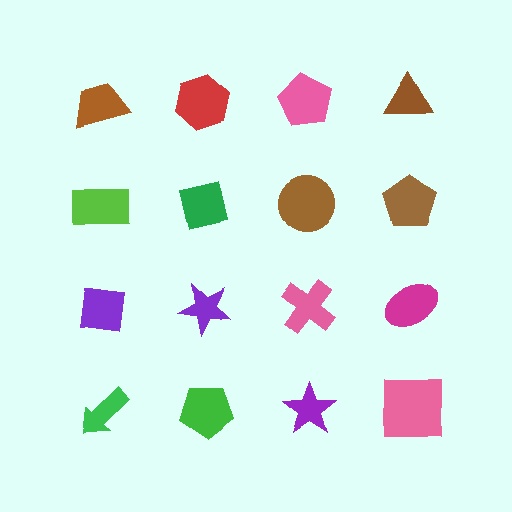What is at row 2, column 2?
A green square.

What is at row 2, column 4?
A brown pentagon.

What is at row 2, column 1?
A lime rectangle.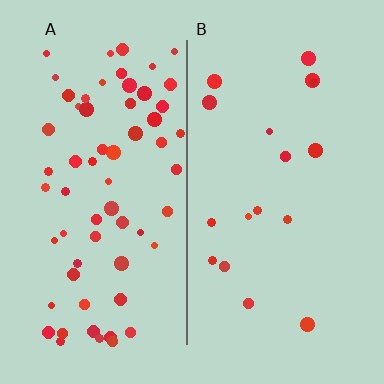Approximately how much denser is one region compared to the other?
Approximately 3.6× — region A over region B.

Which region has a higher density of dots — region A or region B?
A (the left).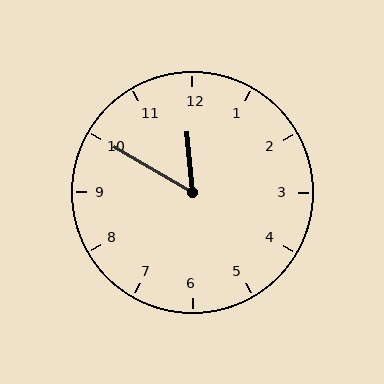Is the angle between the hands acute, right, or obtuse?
It is acute.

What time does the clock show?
11:50.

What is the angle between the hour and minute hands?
Approximately 55 degrees.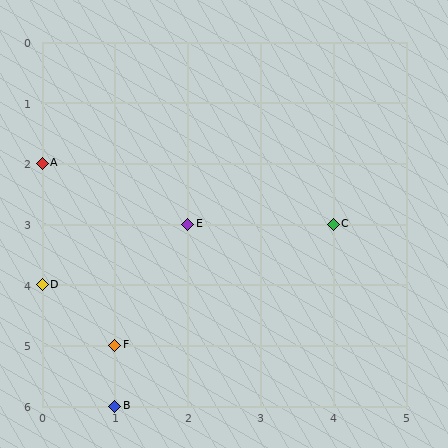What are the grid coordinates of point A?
Point A is at grid coordinates (0, 2).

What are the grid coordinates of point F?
Point F is at grid coordinates (1, 5).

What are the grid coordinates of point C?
Point C is at grid coordinates (4, 3).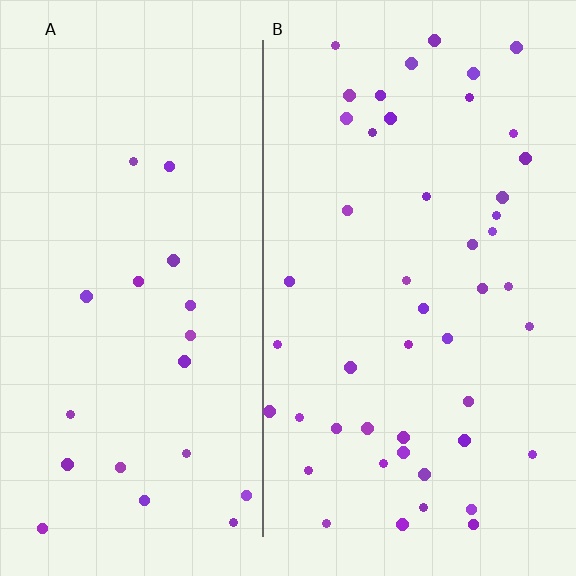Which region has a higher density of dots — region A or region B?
B (the right).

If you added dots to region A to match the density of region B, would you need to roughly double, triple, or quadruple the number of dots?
Approximately double.